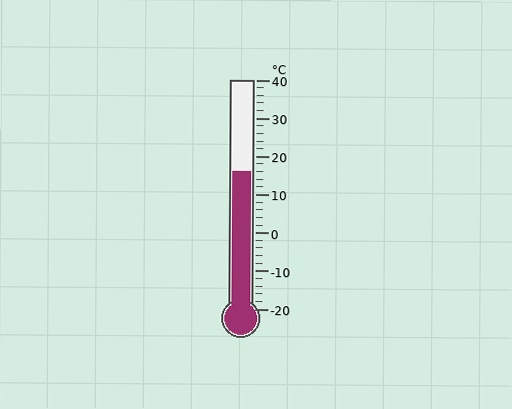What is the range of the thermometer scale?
The thermometer scale ranges from -20°C to 40°C.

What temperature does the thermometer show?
The thermometer shows approximately 16°C.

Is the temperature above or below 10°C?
The temperature is above 10°C.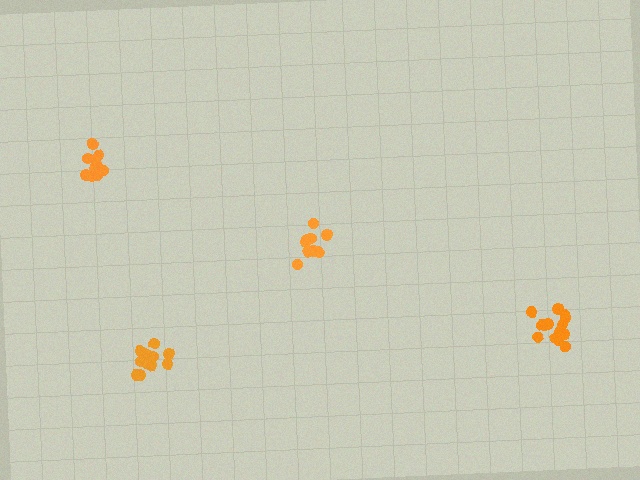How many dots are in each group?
Group 1: 9 dots, Group 2: 9 dots, Group 3: 14 dots, Group 4: 12 dots (44 total).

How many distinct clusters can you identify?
There are 4 distinct clusters.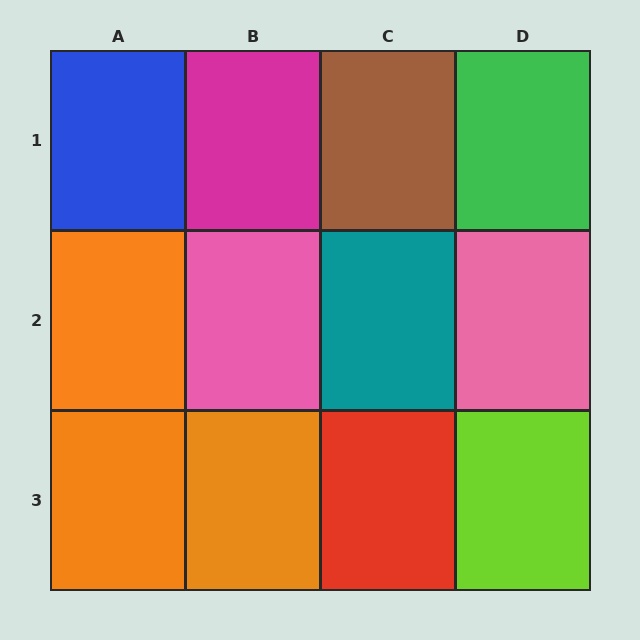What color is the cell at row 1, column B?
Magenta.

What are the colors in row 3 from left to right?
Orange, orange, red, lime.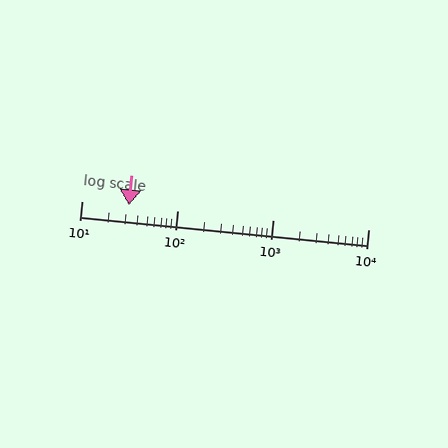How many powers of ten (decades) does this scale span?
The scale spans 3 decades, from 10 to 10000.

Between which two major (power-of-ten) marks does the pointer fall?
The pointer is between 10 and 100.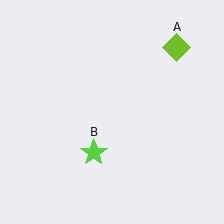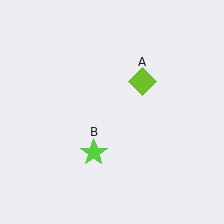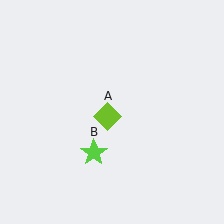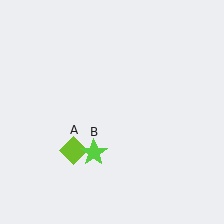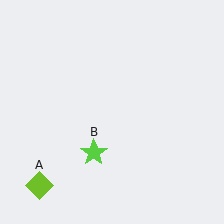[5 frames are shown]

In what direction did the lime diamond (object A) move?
The lime diamond (object A) moved down and to the left.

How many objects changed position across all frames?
1 object changed position: lime diamond (object A).